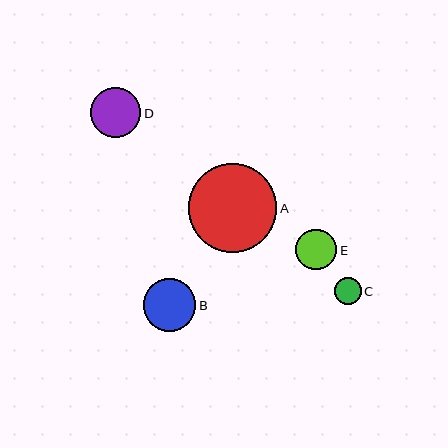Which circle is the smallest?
Circle C is the smallest with a size of approximately 27 pixels.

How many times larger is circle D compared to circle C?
Circle D is approximately 1.9 times the size of circle C.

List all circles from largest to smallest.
From largest to smallest: A, B, D, E, C.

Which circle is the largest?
Circle A is the largest with a size of approximately 88 pixels.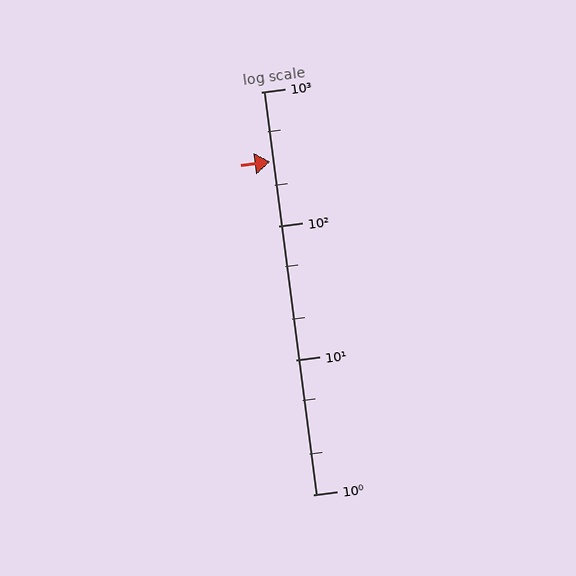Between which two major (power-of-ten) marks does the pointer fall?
The pointer is between 100 and 1000.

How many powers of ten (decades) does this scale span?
The scale spans 3 decades, from 1 to 1000.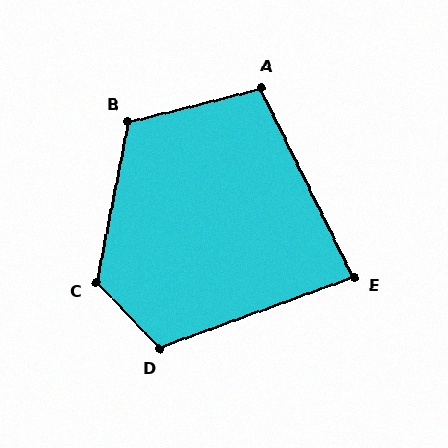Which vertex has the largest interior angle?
C, at approximately 125 degrees.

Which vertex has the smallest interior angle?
E, at approximately 84 degrees.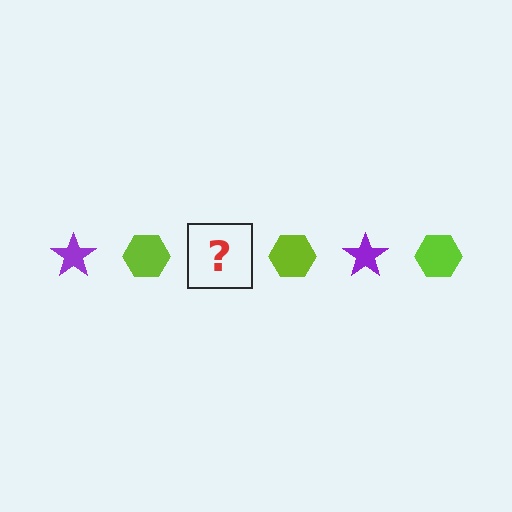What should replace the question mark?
The question mark should be replaced with a purple star.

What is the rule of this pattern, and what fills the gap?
The rule is that the pattern alternates between purple star and lime hexagon. The gap should be filled with a purple star.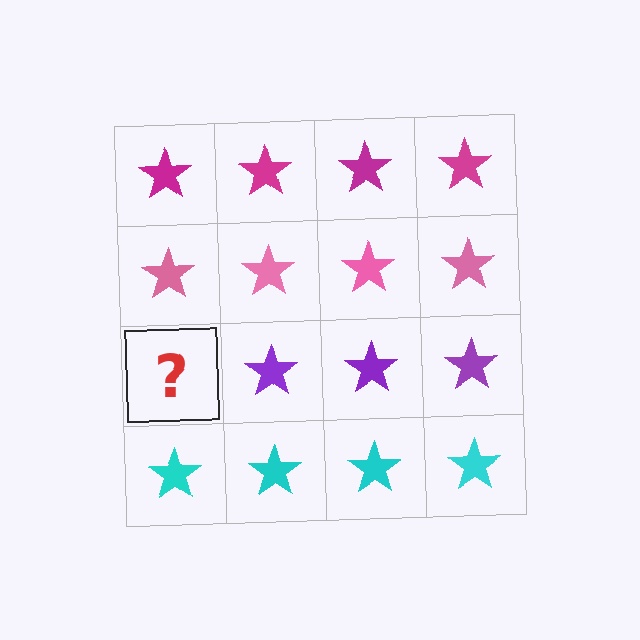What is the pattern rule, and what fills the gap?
The rule is that each row has a consistent color. The gap should be filled with a purple star.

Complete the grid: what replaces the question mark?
The question mark should be replaced with a purple star.